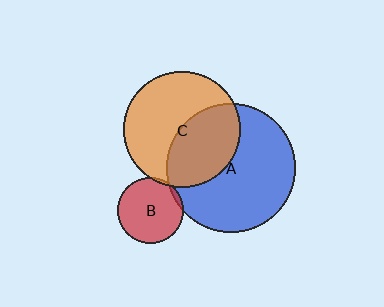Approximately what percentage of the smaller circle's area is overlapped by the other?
Approximately 5%.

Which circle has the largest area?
Circle A (blue).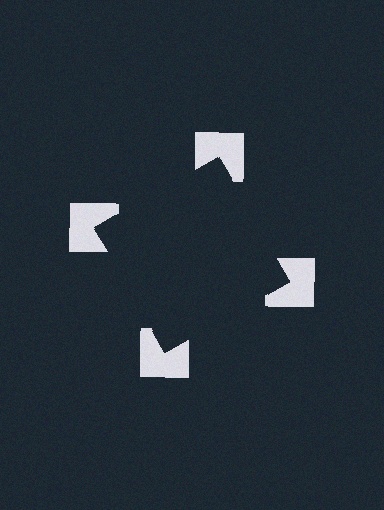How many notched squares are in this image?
There are 4 — one at each vertex of the illusory square.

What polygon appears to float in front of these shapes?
An illusory square — its edges are inferred from the aligned wedge cuts in the notched squares, not physically drawn.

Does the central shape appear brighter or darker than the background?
It typically appears slightly darker than the background, even though no actual brightness change is drawn.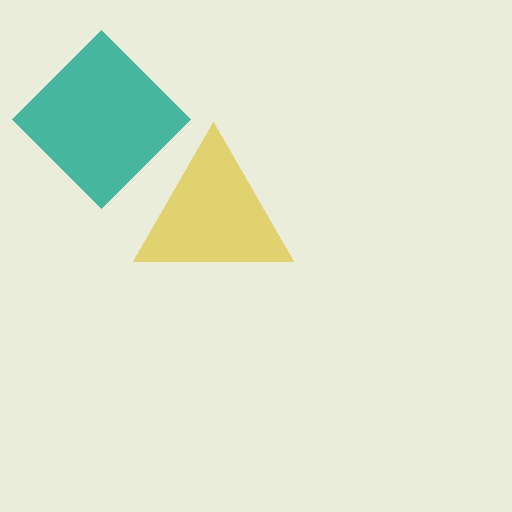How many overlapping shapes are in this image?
There are 2 overlapping shapes in the image.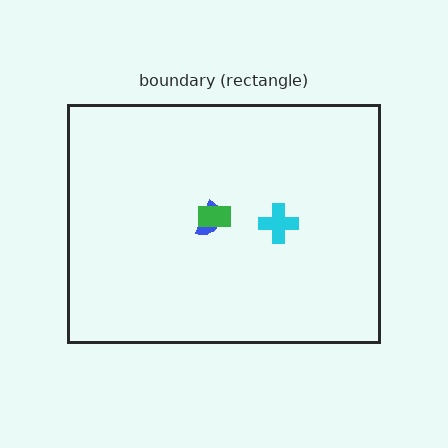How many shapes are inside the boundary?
3 inside, 0 outside.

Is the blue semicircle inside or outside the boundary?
Inside.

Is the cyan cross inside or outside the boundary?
Inside.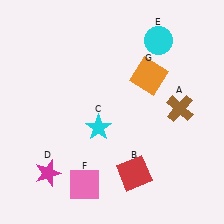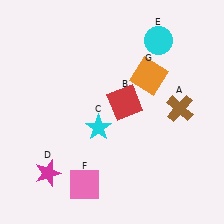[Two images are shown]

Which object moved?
The red square (B) moved up.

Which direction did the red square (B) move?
The red square (B) moved up.